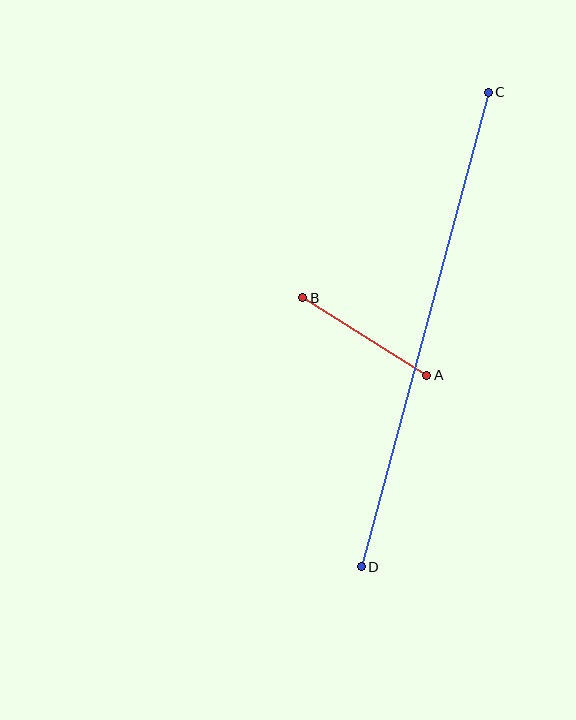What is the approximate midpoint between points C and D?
The midpoint is at approximately (425, 330) pixels.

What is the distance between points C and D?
The distance is approximately 491 pixels.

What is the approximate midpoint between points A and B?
The midpoint is at approximately (365, 337) pixels.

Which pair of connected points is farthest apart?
Points C and D are farthest apart.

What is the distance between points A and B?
The distance is approximately 146 pixels.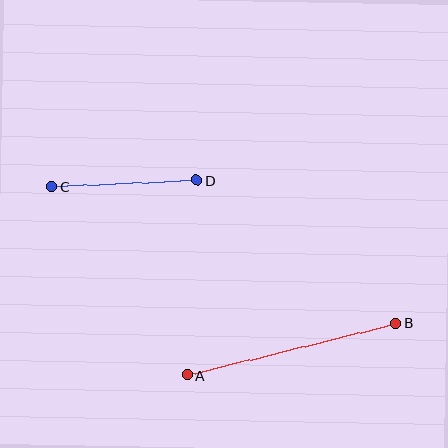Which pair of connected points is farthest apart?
Points A and B are farthest apart.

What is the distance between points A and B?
The distance is approximately 215 pixels.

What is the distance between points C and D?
The distance is approximately 145 pixels.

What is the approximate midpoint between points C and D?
The midpoint is at approximately (124, 183) pixels.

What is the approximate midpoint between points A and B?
The midpoint is at approximately (292, 349) pixels.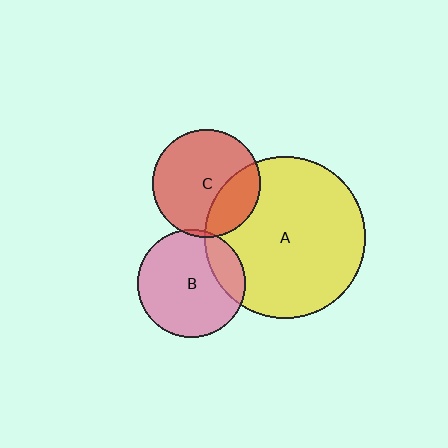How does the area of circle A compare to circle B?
Approximately 2.2 times.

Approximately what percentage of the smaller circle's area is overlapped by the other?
Approximately 30%.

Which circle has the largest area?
Circle A (yellow).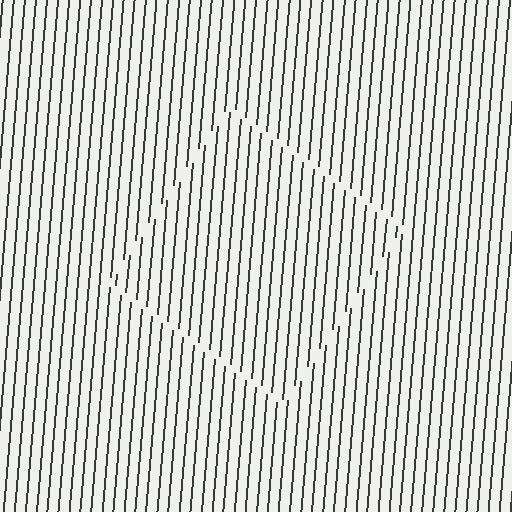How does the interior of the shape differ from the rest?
The interior of the shape contains the same grating, shifted by half a period — the contour is defined by the phase discontinuity where line-ends from the inner and outer gratings abut.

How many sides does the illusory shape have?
4 sides — the line-ends trace a square.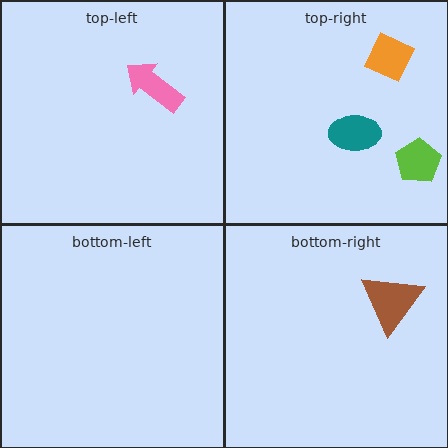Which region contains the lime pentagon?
The top-right region.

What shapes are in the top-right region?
The lime pentagon, the teal ellipse, the orange diamond.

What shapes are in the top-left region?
The pink arrow.